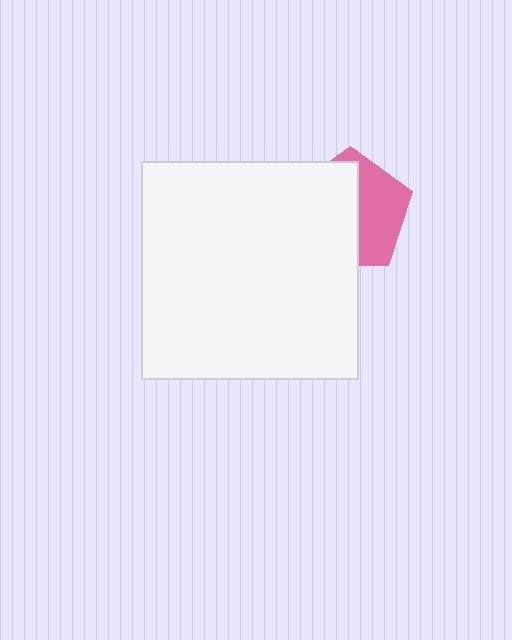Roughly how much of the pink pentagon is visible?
A small part of it is visible (roughly 42%).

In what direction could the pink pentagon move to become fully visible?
The pink pentagon could move right. That would shift it out from behind the white square entirely.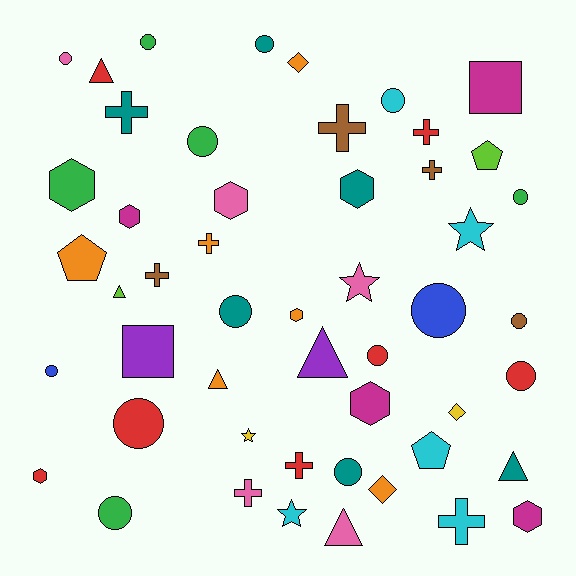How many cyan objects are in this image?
There are 5 cyan objects.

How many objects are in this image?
There are 50 objects.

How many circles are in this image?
There are 15 circles.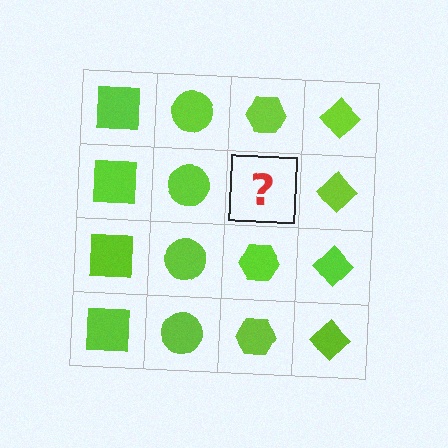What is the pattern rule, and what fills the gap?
The rule is that each column has a consistent shape. The gap should be filled with a lime hexagon.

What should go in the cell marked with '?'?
The missing cell should contain a lime hexagon.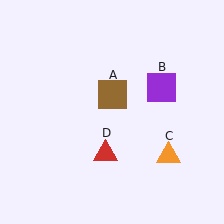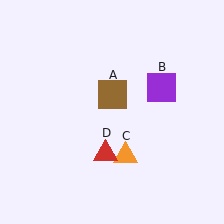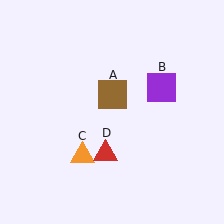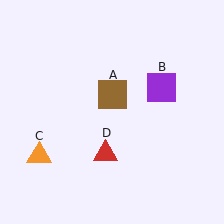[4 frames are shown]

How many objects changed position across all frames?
1 object changed position: orange triangle (object C).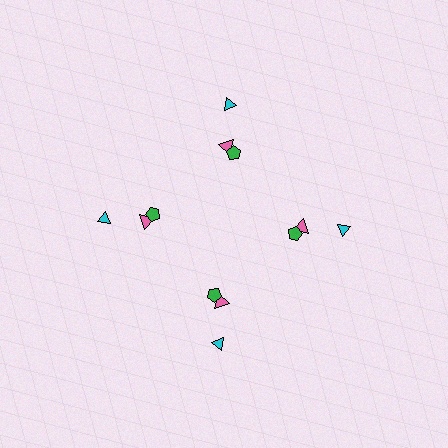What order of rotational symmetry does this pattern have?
This pattern has 4-fold rotational symmetry.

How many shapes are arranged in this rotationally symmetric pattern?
There are 12 shapes, arranged in 4 groups of 3.